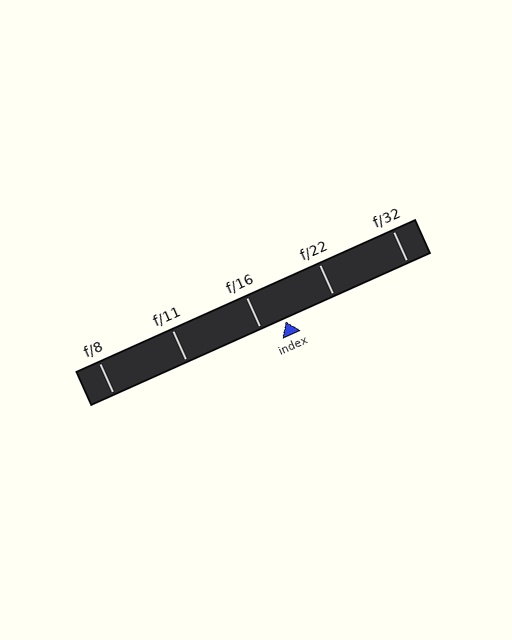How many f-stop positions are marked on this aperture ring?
There are 5 f-stop positions marked.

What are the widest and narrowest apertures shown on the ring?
The widest aperture shown is f/8 and the narrowest is f/32.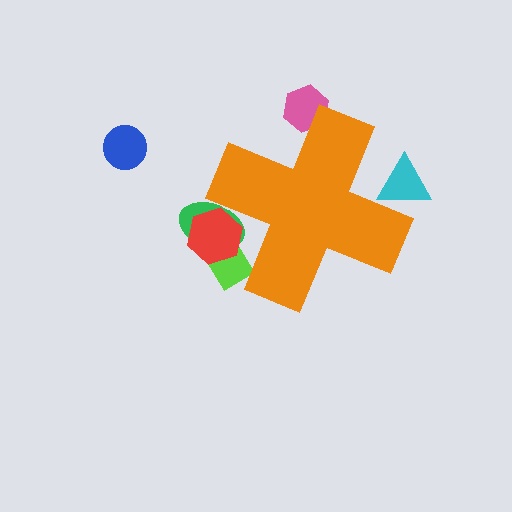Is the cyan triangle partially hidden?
Yes, the cyan triangle is partially hidden behind the orange cross.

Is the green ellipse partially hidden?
Yes, the green ellipse is partially hidden behind the orange cross.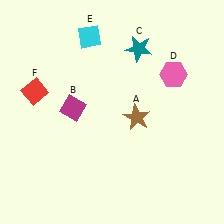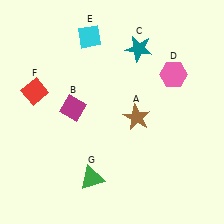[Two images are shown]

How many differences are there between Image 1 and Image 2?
There is 1 difference between the two images.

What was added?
A green triangle (G) was added in Image 2.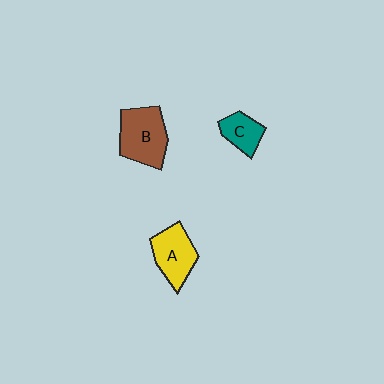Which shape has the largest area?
Shape B (brown).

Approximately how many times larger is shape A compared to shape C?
Approximately 1.5 times.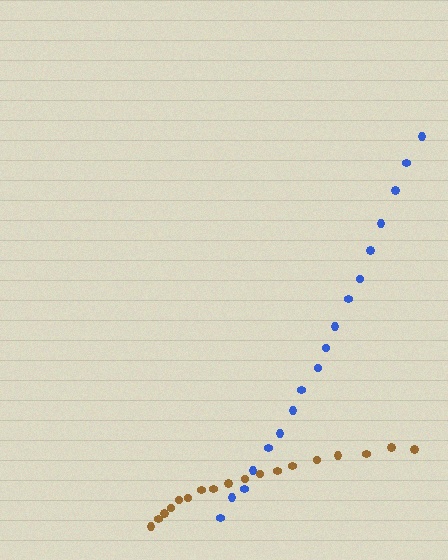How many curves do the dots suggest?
There are 2 distinct paths.